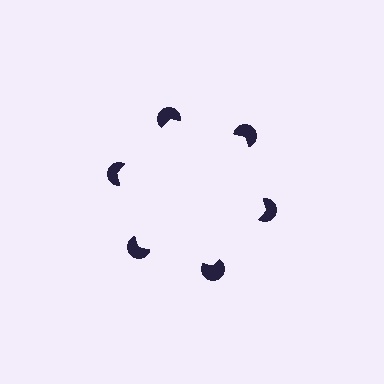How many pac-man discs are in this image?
There are 6 — one at each vertex of the illusory hexagon.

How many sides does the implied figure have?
6 sides.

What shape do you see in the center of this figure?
An illusory hexagon — its edges are inferred from the aligned wedge cuts in the pac-man discs, not physically drawn.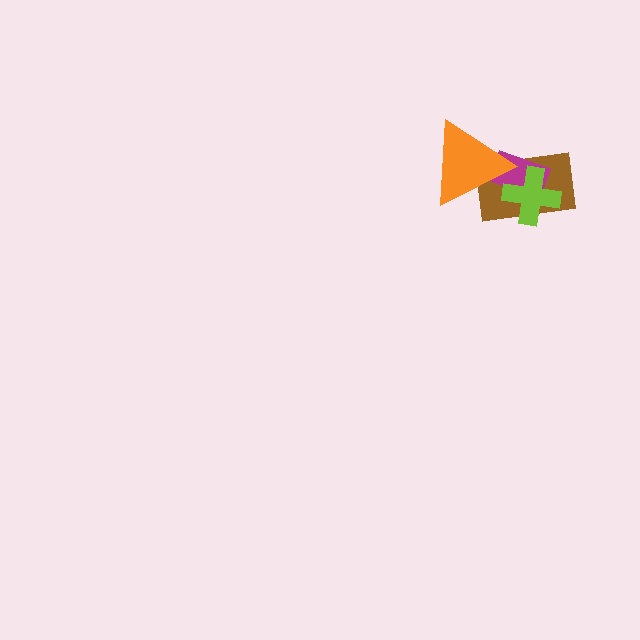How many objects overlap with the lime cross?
2 objects overlap with the lime cross.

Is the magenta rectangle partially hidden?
Yes, it is partially covered by another shape.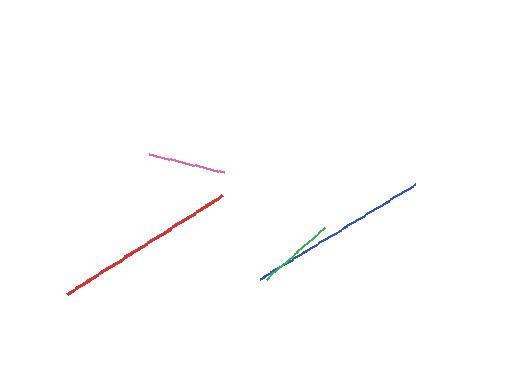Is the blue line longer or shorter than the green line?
The blue line is longer than the green line.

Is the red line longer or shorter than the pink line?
The red line is longer than the pink line.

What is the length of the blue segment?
The blue segment is approximately 182 pixels long.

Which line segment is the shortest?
The pink line is the shortest at approximately 77 pixels.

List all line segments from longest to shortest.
From longest to shortest: red, blue, green, pink.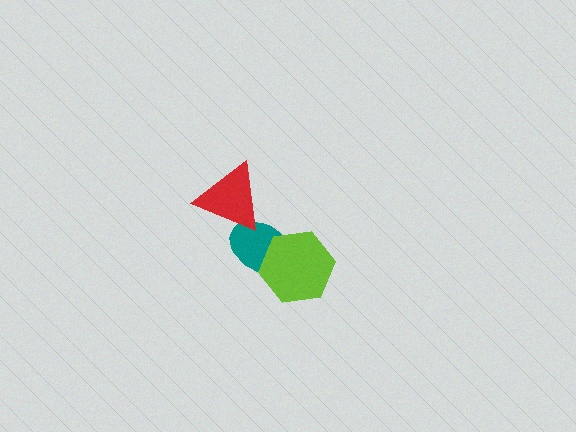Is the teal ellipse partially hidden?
Yes, it is partially covered by another shape.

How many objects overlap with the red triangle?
1 object overlaps with the red triangle.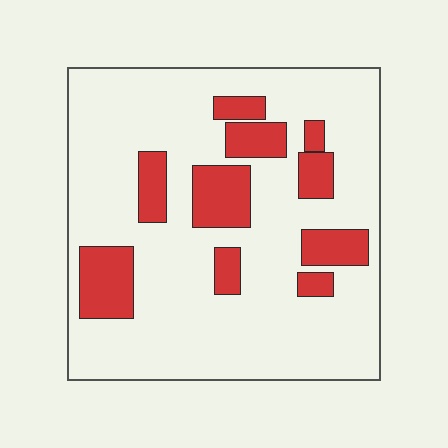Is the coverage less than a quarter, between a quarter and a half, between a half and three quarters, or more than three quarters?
Less than a quarter.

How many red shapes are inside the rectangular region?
10.